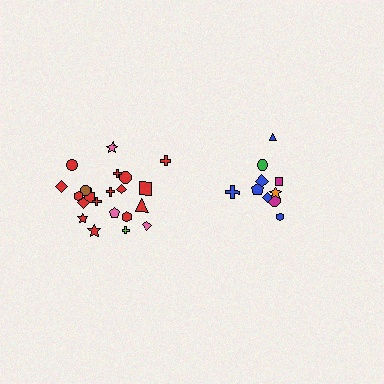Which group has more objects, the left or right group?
The left group.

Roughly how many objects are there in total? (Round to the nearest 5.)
Roughly 30 objects in total.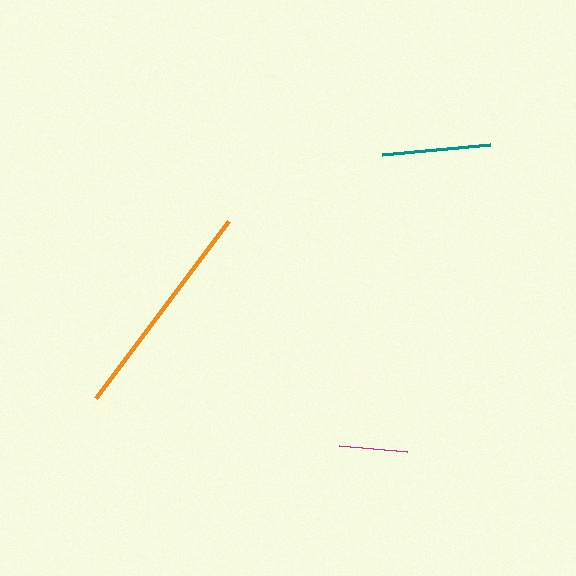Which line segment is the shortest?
The magenta line is the shortest at approximately 68 pixels.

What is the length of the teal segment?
The teal segment is approximately 108 pixels long.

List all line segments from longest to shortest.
From longest to shortest: orange, teal, magenta.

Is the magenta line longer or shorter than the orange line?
The orange line is longer than the magenta line.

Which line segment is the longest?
The orange line is the longest at approximately 222 pixels.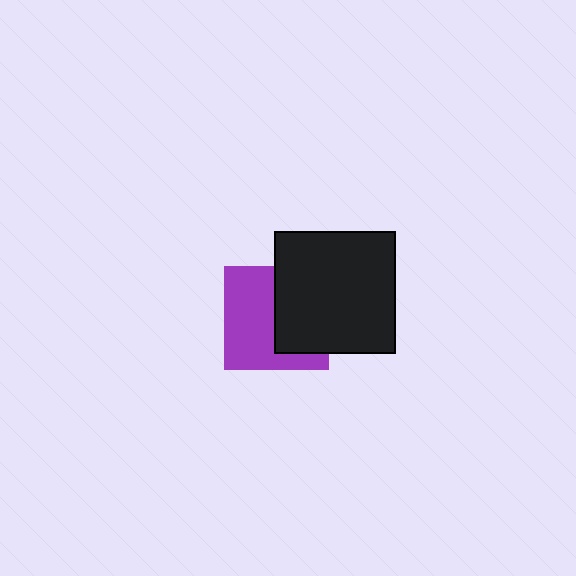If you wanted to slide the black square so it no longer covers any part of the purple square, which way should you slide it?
Slide it right — that is the most direct way to separate the two shapes.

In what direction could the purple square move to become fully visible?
The purple square could move left. That would shift it out from behind the black square entirely.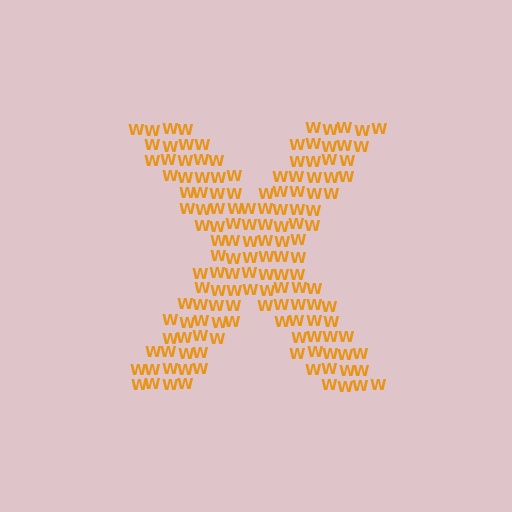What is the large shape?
The large shape is the letter X.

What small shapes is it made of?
It is made of small letter W's.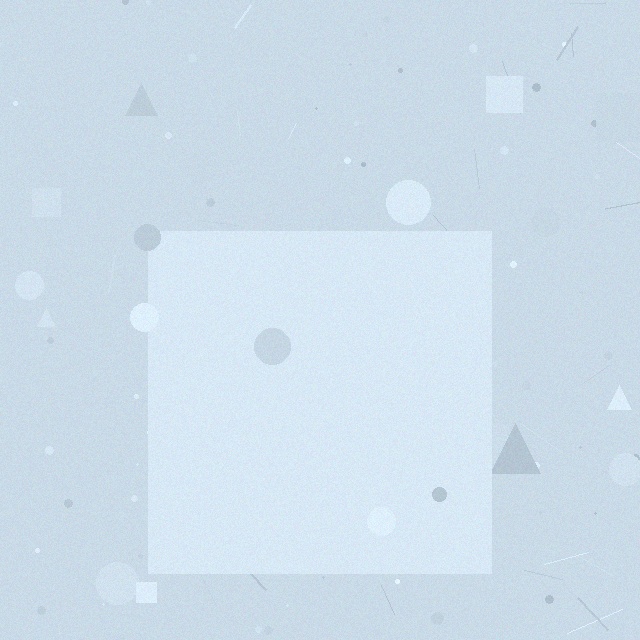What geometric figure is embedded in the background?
A square is embedded in the background.